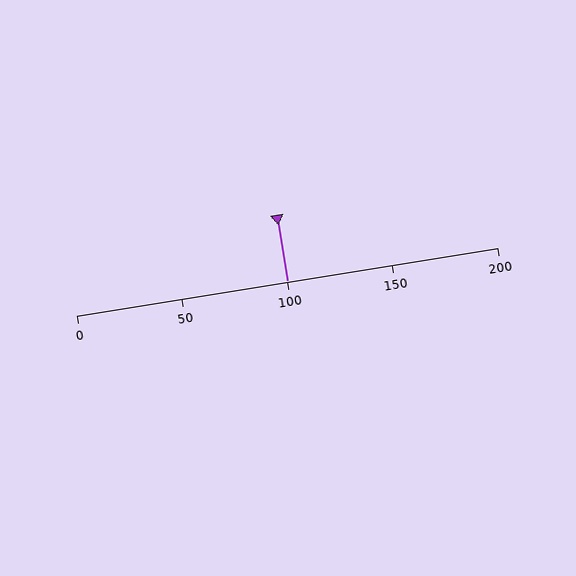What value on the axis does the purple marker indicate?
The marker indicates approximately 100.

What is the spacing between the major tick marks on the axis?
The major ticks are spaced 50 apart.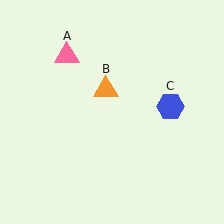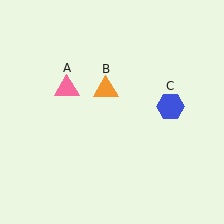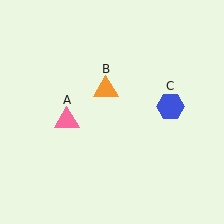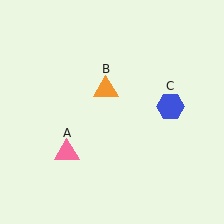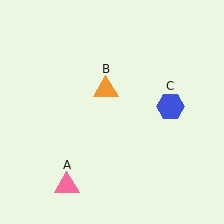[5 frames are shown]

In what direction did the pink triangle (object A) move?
The pink triangle (object A) moved down.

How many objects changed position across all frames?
1 object changed position: pink triangle (object A).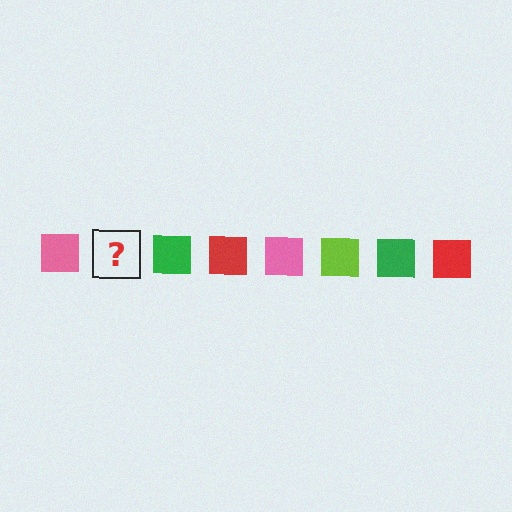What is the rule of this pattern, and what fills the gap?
The rule is that the pattern cycles through pink, lime, green, red squares. The gap should be filled with a lime square.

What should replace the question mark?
The question mark should be replaced with a lime square.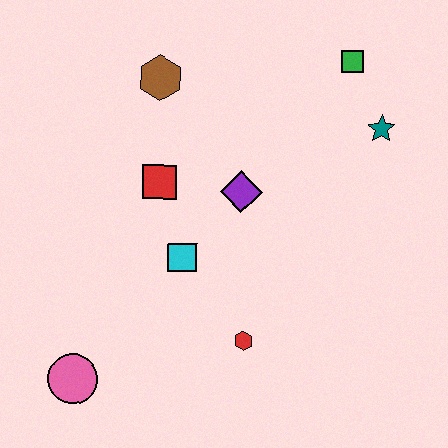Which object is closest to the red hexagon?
The cyan square is closest to the red hexagon.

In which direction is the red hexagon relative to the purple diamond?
The red hexagon is below the purple diamond.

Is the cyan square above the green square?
No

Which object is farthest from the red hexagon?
The green square is farthest from the red hexagon.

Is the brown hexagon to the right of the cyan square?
No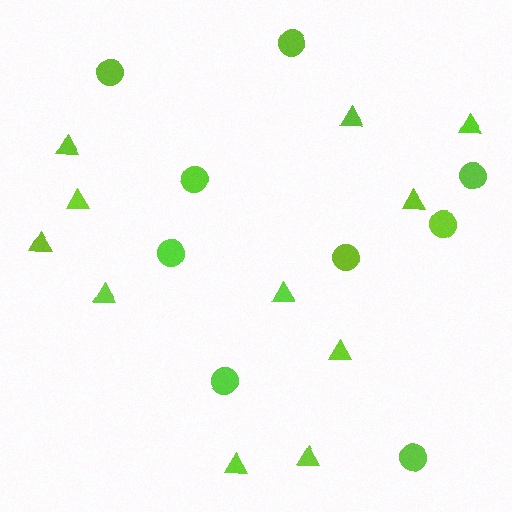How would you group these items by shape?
There are 2 groups: one group of triangles (11) and one group of circles (9).